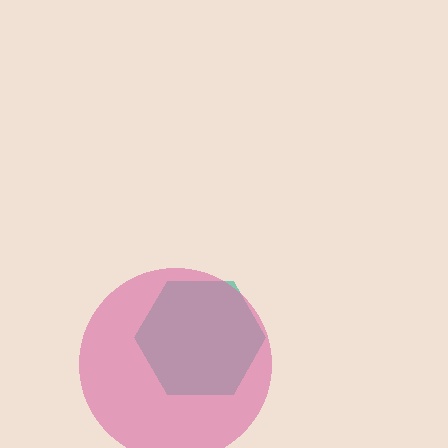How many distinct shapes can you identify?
There are 2 distinct shapes: a teal hexagon, a pink circle.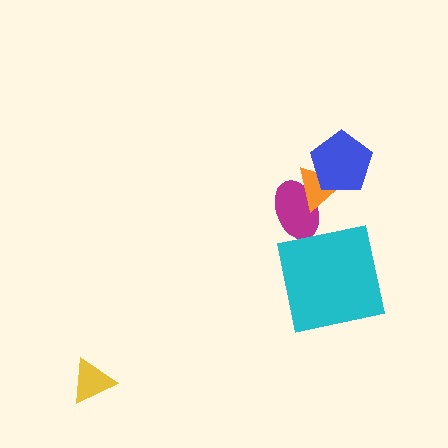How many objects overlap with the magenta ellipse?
1 object overlaps with the magenta ellipse.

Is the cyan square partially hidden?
No, no other shape covers it.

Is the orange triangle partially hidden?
Yes, it is partially covered by another shape.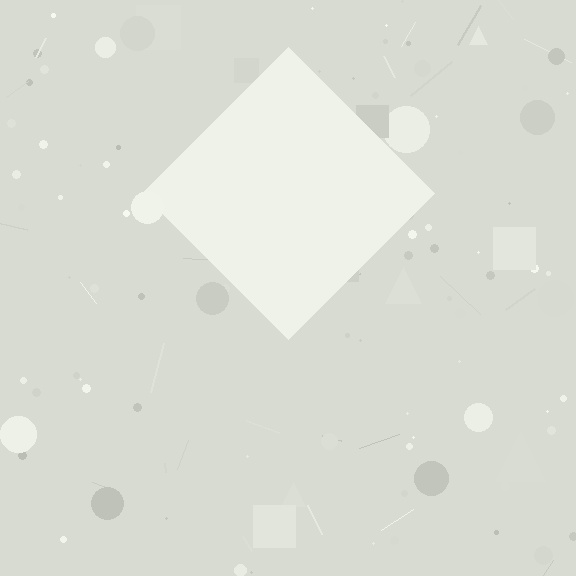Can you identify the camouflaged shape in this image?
The camouflaged shape is a diamond.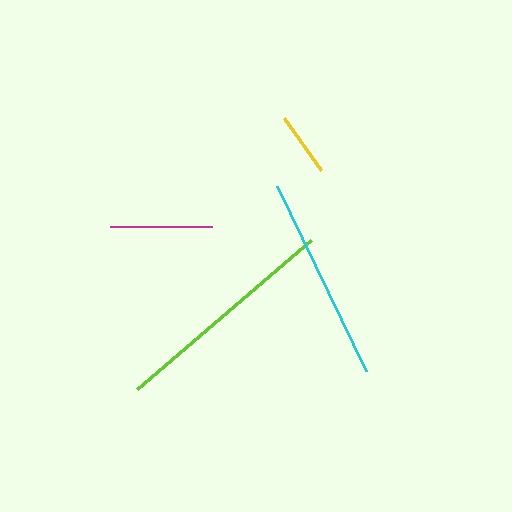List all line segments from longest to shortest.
From longest to shortest: lime, cyan, magenta, yellow.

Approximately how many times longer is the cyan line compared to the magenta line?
The cyan line is approximately 2.0 times the length of the magenta line.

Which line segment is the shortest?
The yellow line is the shortest at approximately 63 pixels.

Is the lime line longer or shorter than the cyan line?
The lime line is longer than the cyan line.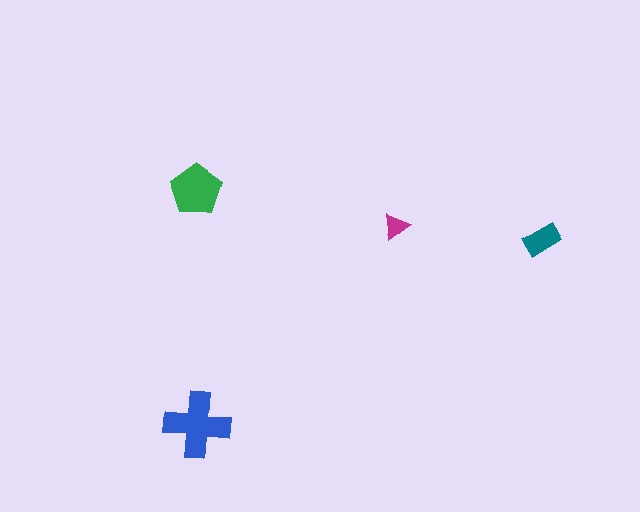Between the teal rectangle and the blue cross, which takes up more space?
The blue cross.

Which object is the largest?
The blue cross.